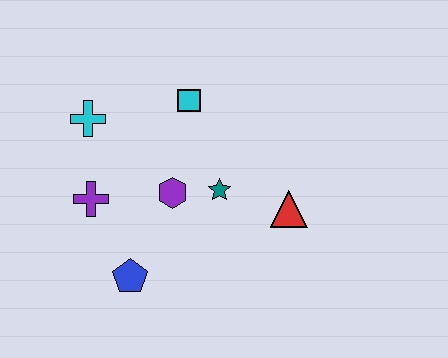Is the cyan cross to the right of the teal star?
No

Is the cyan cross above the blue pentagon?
Yes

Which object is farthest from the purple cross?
The red triangle is farthest from the purple cross.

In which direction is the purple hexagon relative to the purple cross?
The purple hexagon is to the right of the purple cross.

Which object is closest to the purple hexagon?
The teal star is closest to the purple hexagon.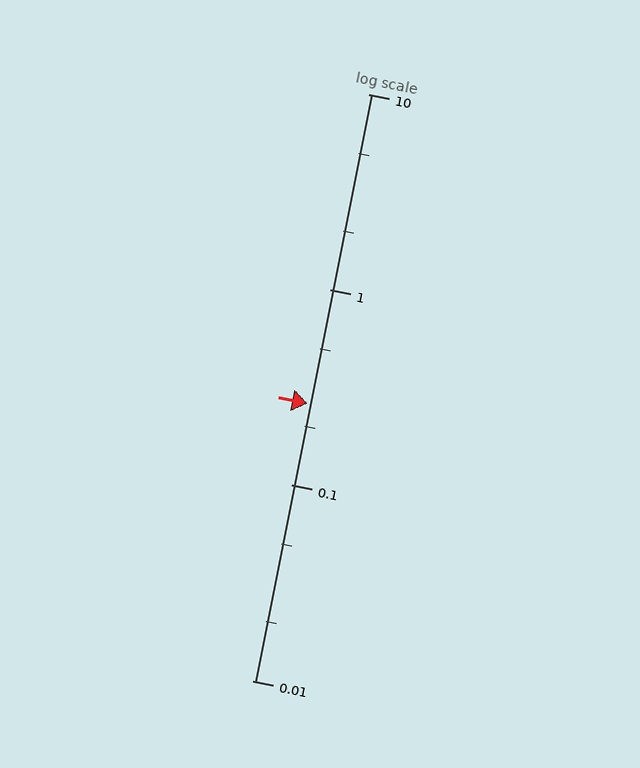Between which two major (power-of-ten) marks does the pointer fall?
The pointer is between 0.1 and 1.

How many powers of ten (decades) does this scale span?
The scale spans 3 decades, from 0.01 to 10.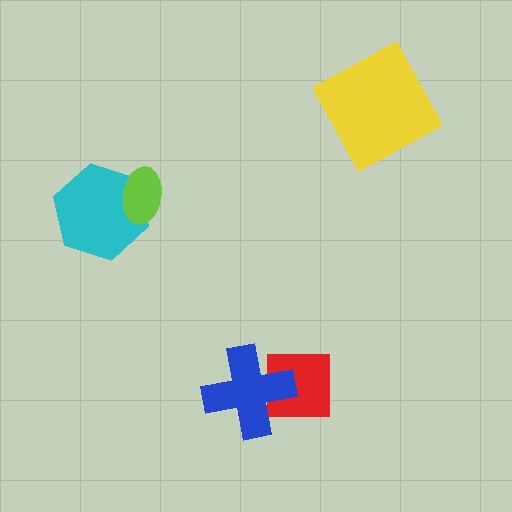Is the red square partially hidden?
Yes, it is partially covered by another shape.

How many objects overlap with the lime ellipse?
1 object overlaps with the lime ellipse.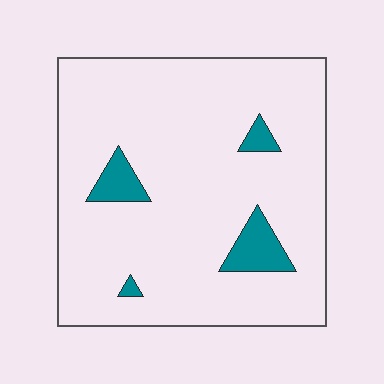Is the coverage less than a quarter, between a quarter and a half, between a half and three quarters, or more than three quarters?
Less than a quarter.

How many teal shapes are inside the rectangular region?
4.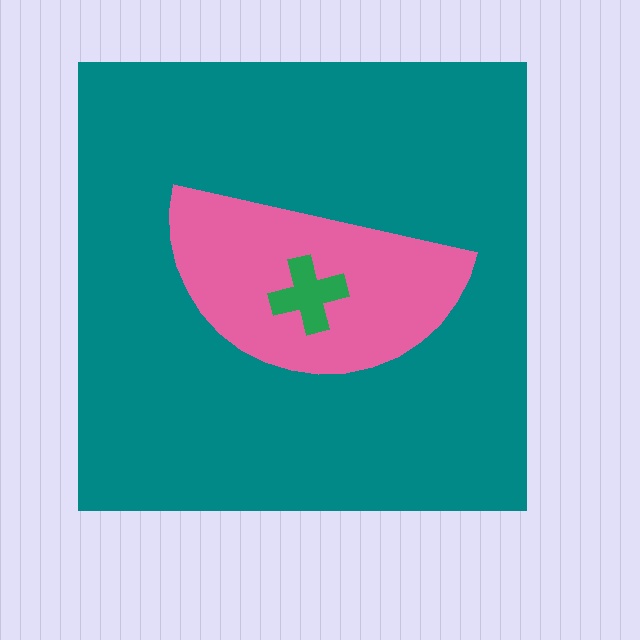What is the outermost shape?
The teal square.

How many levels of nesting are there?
3.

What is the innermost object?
The green cross.